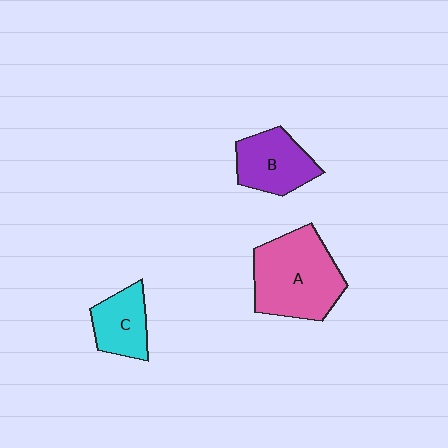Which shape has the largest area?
Shape A (pink).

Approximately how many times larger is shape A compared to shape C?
Approximately 2.0 times.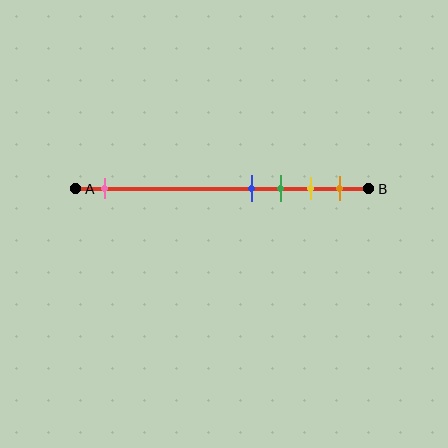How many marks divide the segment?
There are 5 marks dividing the segment.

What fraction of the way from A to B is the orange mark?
The orange mark is approximately 90% (0.9) of the way from A to B.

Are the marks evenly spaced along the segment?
No, the marks are not evenly spaced.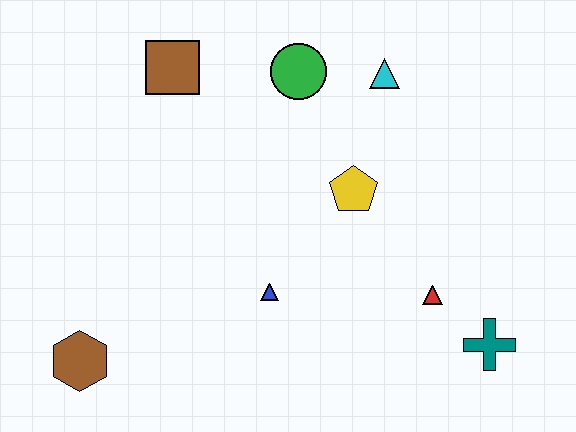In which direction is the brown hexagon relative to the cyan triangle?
The brown hexagon is to the left of the cyan triangle.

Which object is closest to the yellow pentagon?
The cyan triangle is closest to the yellow pentagon.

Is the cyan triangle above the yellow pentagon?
Yes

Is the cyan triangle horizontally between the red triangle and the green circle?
Yes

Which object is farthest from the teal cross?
The brown square is farthest from the teal cross.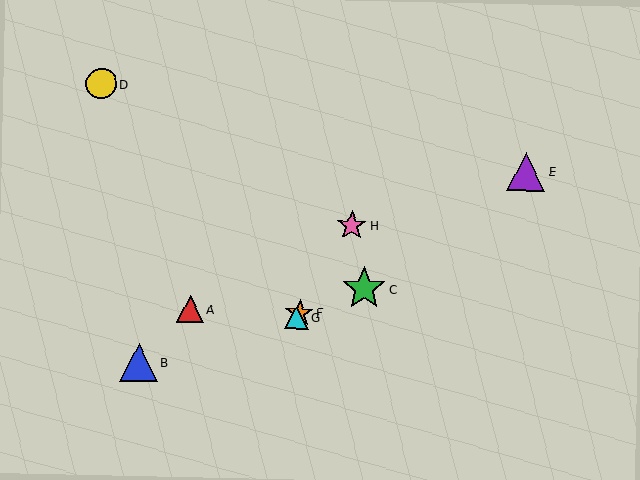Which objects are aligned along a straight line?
Objects F, G, H are aligned along a straight line.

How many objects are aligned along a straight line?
3 objects (F, G, H) are aligned along a straight line.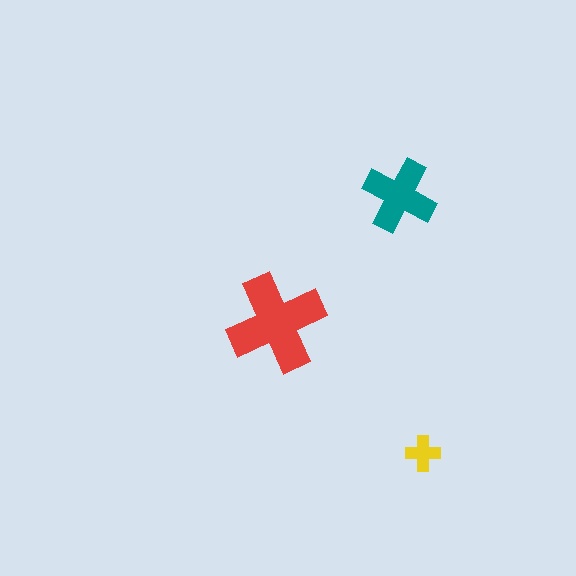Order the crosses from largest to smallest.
the red one, the teal one, the yellow one.